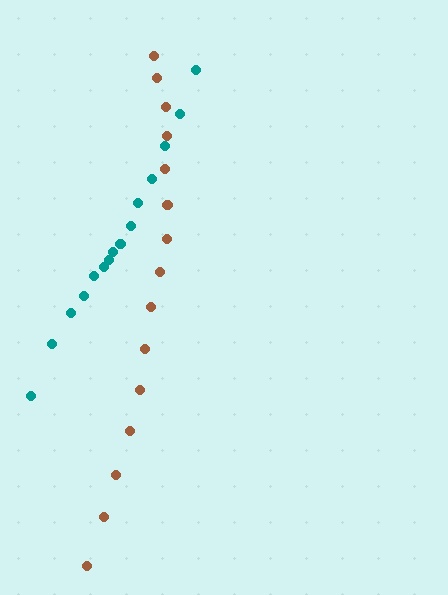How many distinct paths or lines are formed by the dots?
There are 2 distinct paths.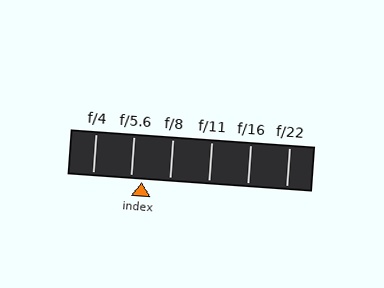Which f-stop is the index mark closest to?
The index mark is closest to f/5.6.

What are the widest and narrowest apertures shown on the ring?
The widest aperture shown is f/4 and the narrowest is f/22.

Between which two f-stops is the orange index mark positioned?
The index mark is between f/5.6 and f/8.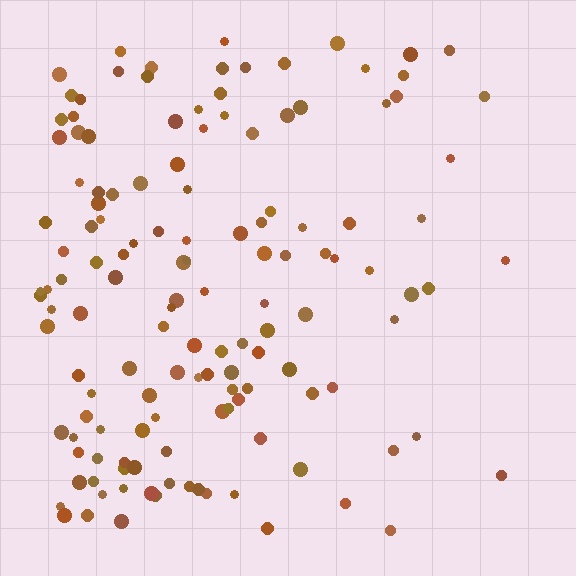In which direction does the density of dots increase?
From right to left, with the left side densest.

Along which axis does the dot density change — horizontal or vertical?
Horizontal.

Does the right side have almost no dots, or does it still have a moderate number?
Still a moderate number, just noticeably fewer than the left.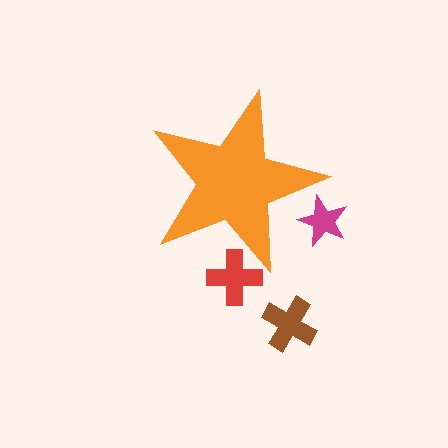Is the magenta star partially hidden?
Yes, the magenta star is partially hidden behind the orange star.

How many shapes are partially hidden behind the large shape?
2 shapes are partially hidden.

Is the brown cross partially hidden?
No, the brown cross is fully visible.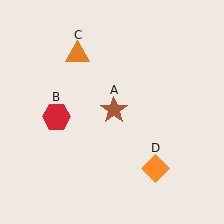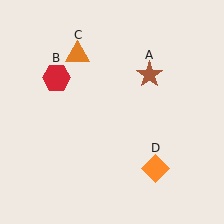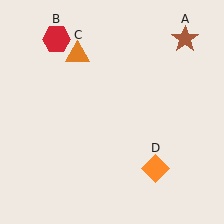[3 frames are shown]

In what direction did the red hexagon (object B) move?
The red hexagon (object B) moved up.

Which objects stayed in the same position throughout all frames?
Orange triangle (object C) and orange diamond (object D) remained stationary.